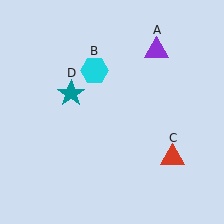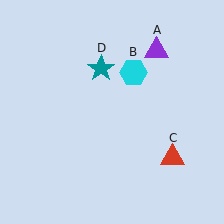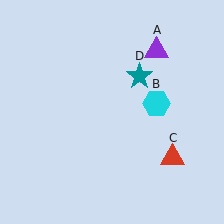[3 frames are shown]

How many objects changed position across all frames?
2 objects changed position: cyan hexagon (object B), teal star (object D).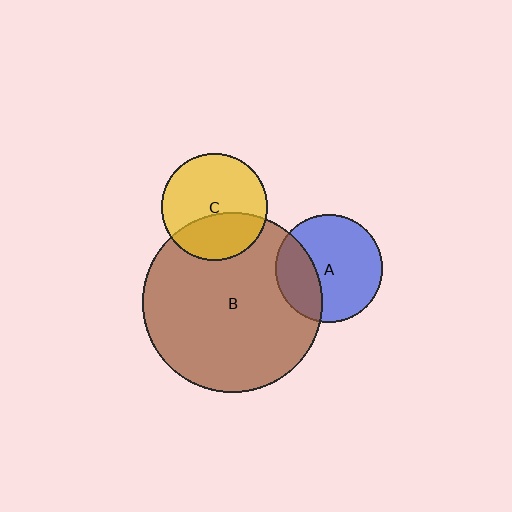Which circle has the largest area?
Circle B (brown).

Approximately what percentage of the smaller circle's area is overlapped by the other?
Approximately 35%.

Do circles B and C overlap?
Yes.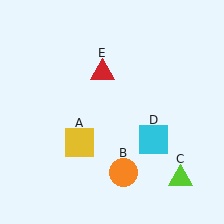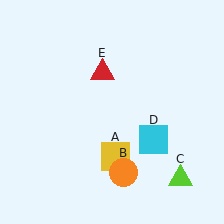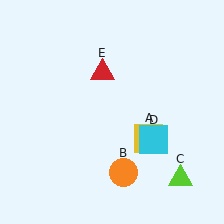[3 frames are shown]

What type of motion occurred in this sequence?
The yellow square (object A) rotated counterclockwise around the center of the scene.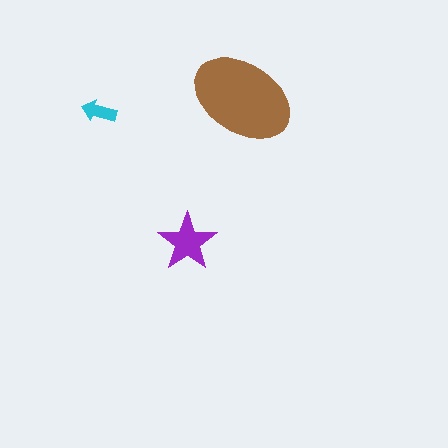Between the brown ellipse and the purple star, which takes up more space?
The brown ellipse.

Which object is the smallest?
The cyan arrow.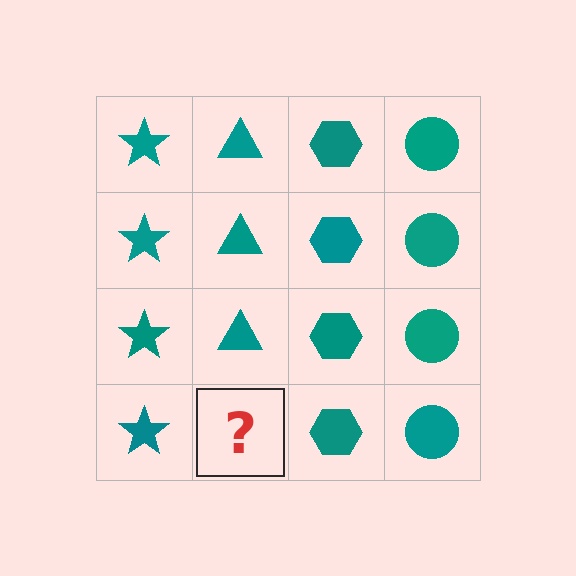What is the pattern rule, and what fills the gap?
The rule is that each column has a consistent shape. The gap should be filled with a teal triangle.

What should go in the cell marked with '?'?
The missing cell should contain a teal triangle.